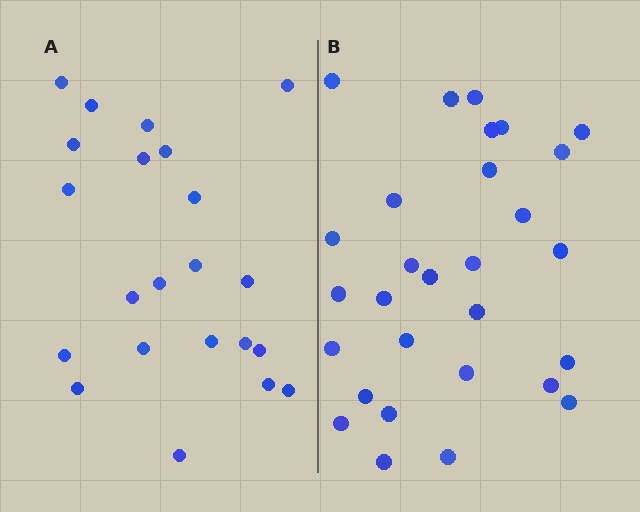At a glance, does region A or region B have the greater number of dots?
Region B (the right region) has more dots.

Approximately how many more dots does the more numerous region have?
Region B has roughly 8 or so more dots than region A.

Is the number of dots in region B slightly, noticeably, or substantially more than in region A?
Region B has noticeably more, but not dramatically so. The ratio is roughly 1.3 to 1.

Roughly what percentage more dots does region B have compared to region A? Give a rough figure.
About 30% more.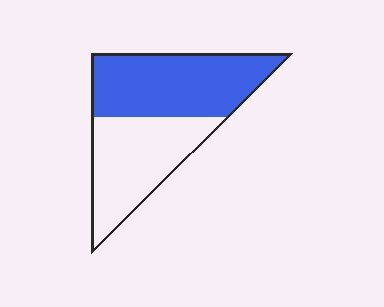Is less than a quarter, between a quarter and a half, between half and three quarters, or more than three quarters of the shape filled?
Between half and three quarters.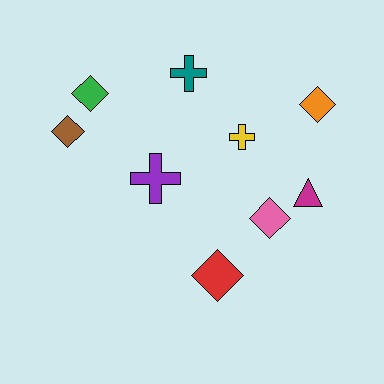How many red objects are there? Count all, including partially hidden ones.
There is 1 red object.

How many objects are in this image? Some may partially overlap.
There are 9 objects.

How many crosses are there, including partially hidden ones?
There are 3 crosses.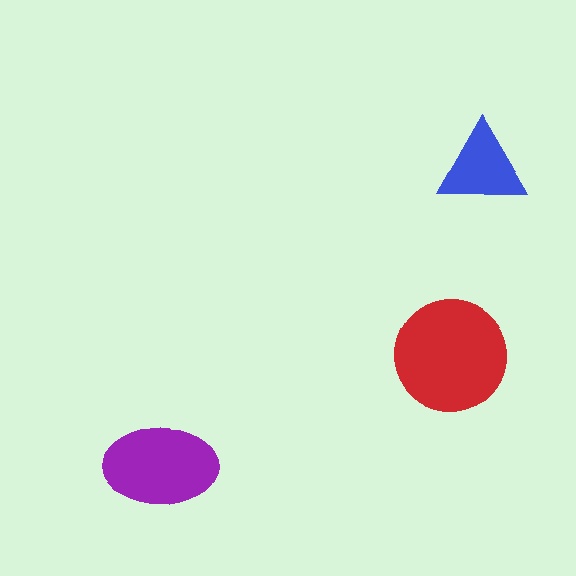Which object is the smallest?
The blue triangle.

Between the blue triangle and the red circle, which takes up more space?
The red circle.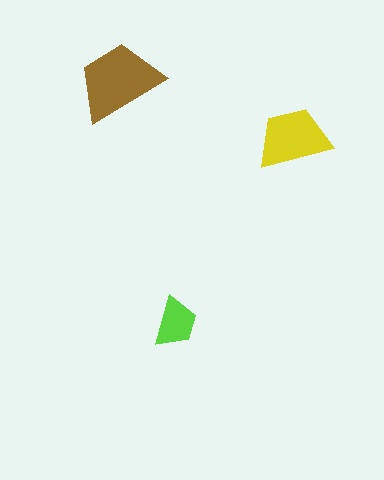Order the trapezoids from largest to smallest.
the brown one, the yellow one, the lime one.